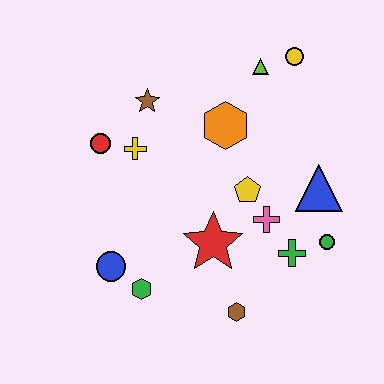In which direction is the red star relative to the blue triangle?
The red star is to the left of the blue triangle.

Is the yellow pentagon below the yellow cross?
Yes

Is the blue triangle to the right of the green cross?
Yes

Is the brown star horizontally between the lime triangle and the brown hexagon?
No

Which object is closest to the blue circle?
The green hexagon is closest to the blue circle.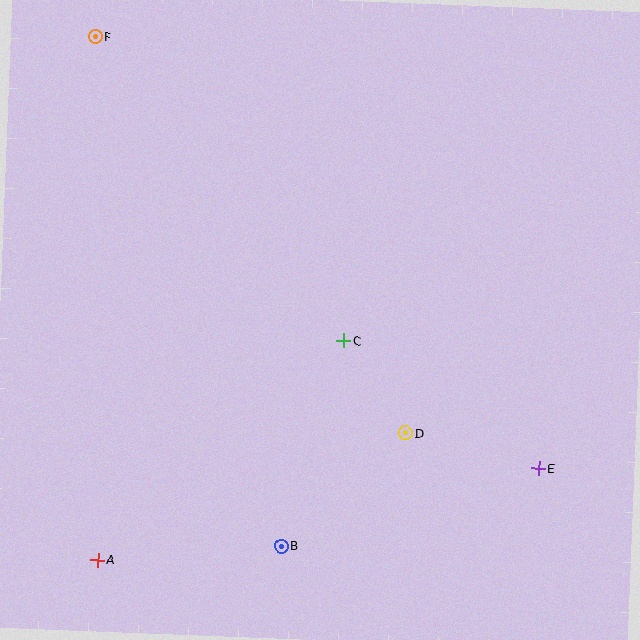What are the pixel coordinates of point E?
Point E is at (539, 468).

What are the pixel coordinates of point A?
Point A is at (98, 560).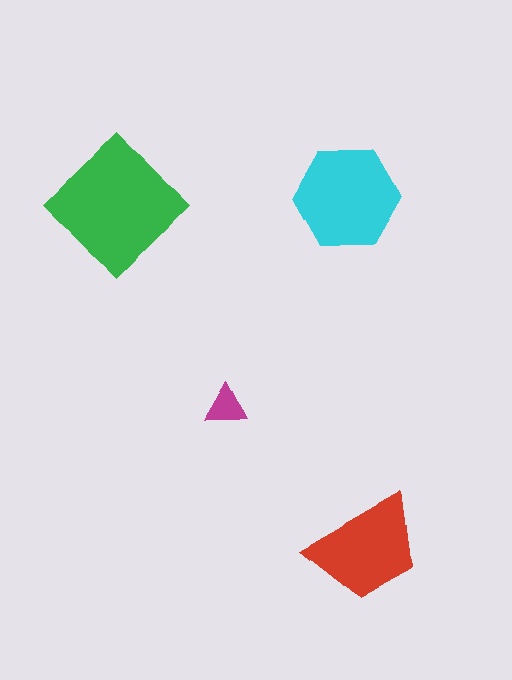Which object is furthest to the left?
The green diamond is leftmost.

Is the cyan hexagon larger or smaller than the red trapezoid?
Larger.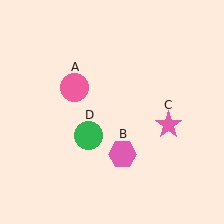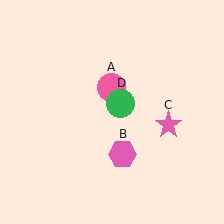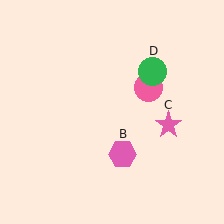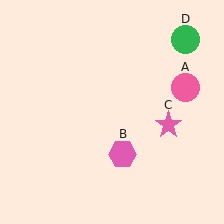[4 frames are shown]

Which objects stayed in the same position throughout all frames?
Pink hexagon (object B) and pink star (object C) remained stationary.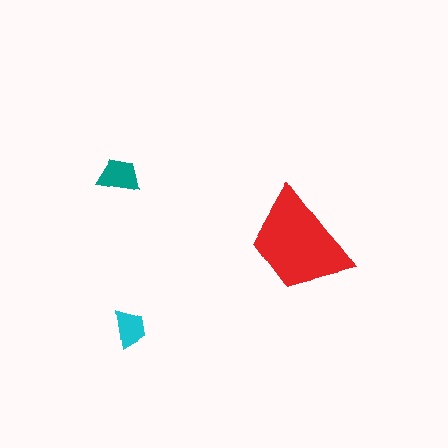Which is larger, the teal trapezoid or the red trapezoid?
The red one.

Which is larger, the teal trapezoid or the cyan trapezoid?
The teal one.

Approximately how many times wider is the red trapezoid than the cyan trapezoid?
About 3 times wider.